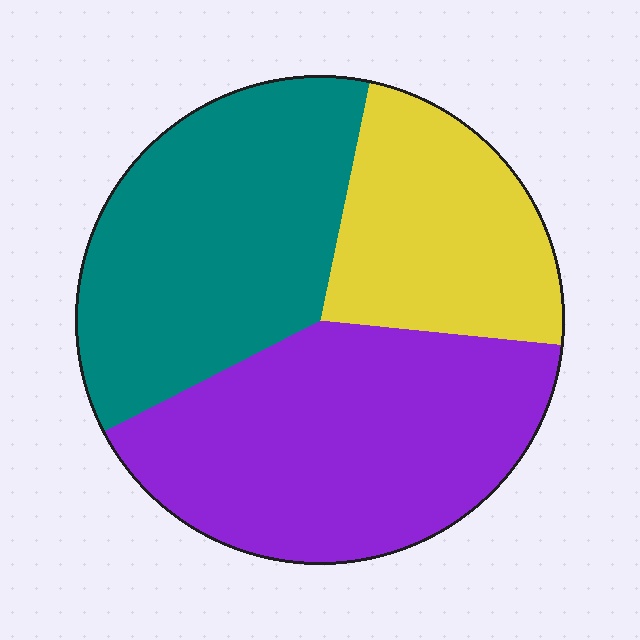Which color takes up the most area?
Purple, at roughly 40%.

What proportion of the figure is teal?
Teal takes up between a quarter and a half of the figure.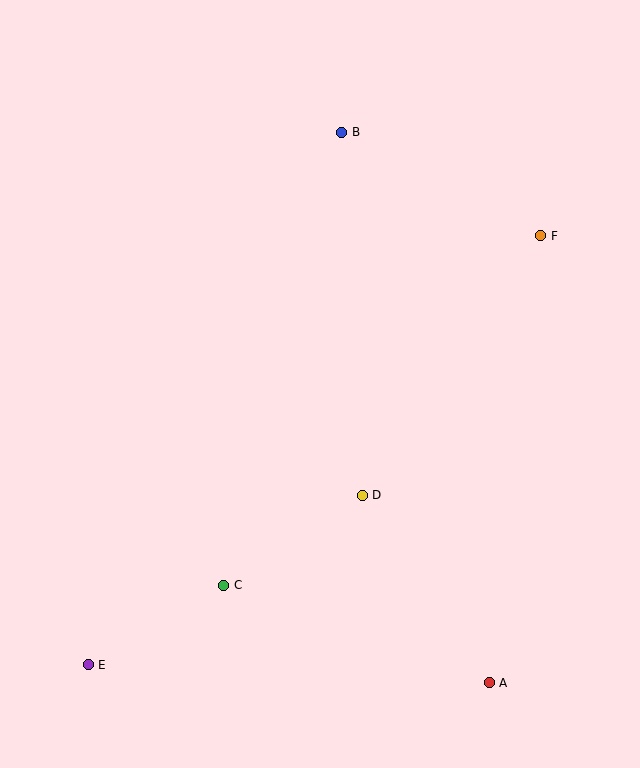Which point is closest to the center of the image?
Point D at (362, 495) is closest to the center.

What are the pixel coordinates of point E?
Point E is at (88, 665).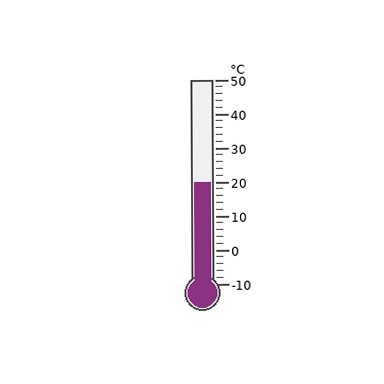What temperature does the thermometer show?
The thermometer shows approximately 20°C.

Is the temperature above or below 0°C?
The temperature is above 0°C.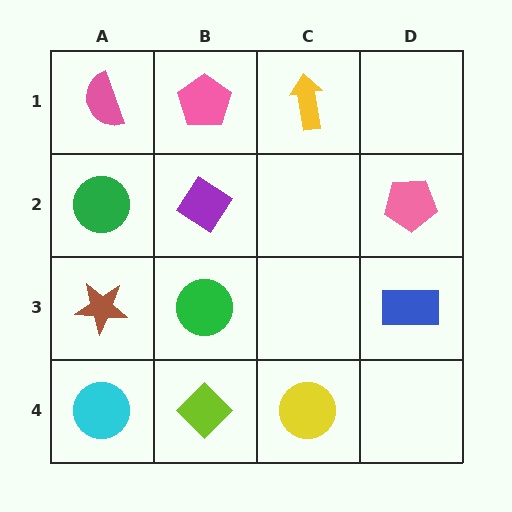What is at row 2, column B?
A purple diamond.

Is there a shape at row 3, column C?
No, that cell is empty.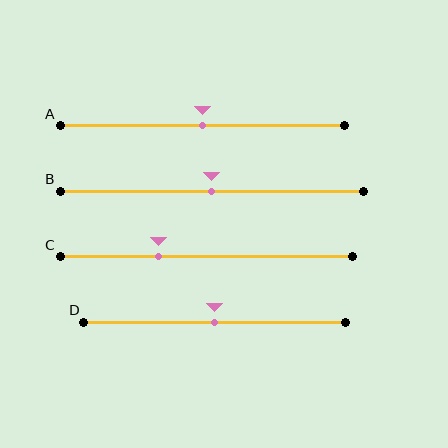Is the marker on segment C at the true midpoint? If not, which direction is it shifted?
No, the marker on segment C is shifted to the left by about 16% of the segment length.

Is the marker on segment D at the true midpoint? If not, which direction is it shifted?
Yes, the marker on segment D is at the true midpoint.